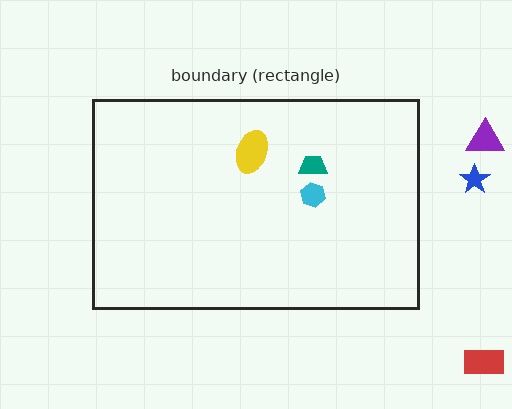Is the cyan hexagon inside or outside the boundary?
Inside.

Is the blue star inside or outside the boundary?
Outside.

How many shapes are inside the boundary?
3 inside, 3 outside.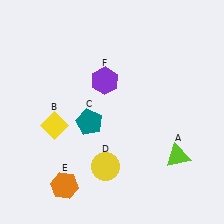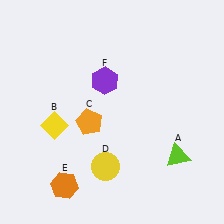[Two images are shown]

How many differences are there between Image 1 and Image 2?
There is 1 difference between the two images.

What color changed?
The pentagon (C) changed from teal in Image 1 to orange in Image 2.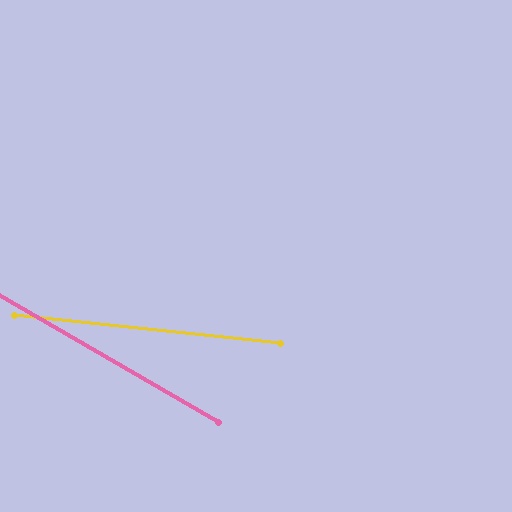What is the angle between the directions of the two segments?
Approximately 24 degrees.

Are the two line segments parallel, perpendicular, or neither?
Neither parallel nor perpendicular — they differ by about 24°.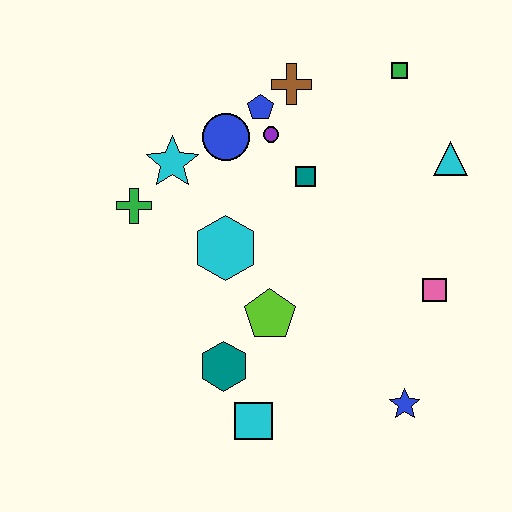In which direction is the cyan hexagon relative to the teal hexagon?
The cyan hexagon is above the teal hexagon.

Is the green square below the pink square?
No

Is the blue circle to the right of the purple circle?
No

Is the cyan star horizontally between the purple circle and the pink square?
No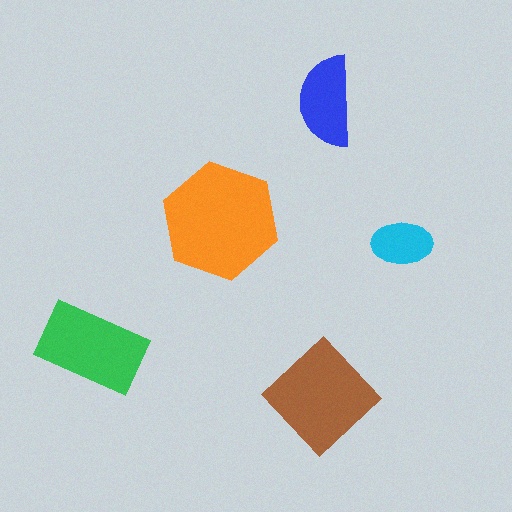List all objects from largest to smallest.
The orange hexagon, the brown diamond, the green rectangle, the blue semicircle, the cyan ellipse.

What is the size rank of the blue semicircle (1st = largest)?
4th.